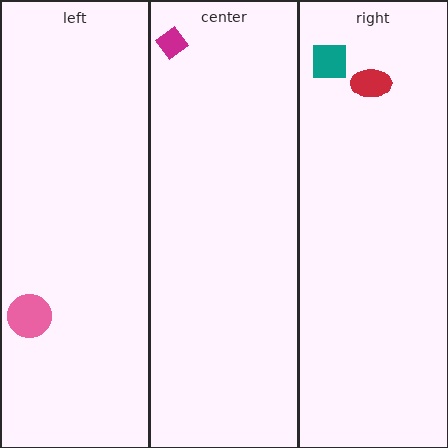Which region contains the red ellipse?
The right region.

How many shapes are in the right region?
2.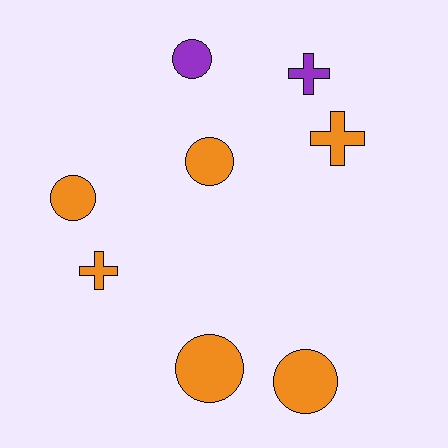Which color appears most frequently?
Orange, with 6 objects.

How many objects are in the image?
There are 8 objects.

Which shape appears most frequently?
Circle, with 5 objects.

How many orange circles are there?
There are 4 orange circles.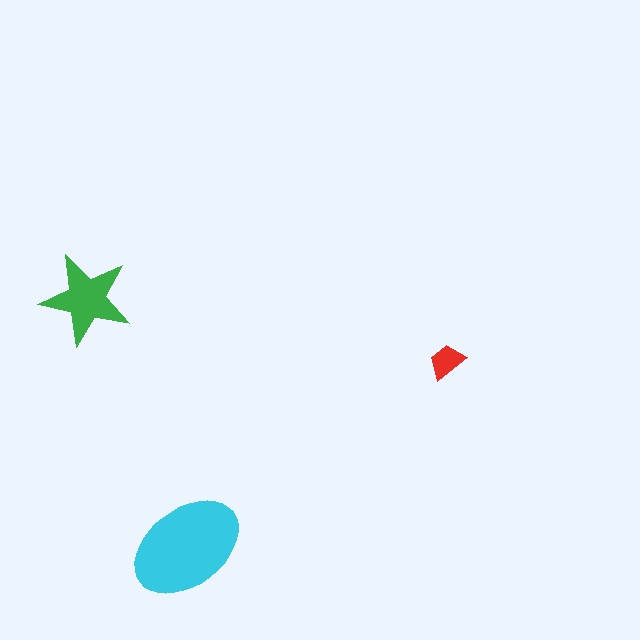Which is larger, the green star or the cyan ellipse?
The cyan ellipse.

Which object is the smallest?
The red trapezoid.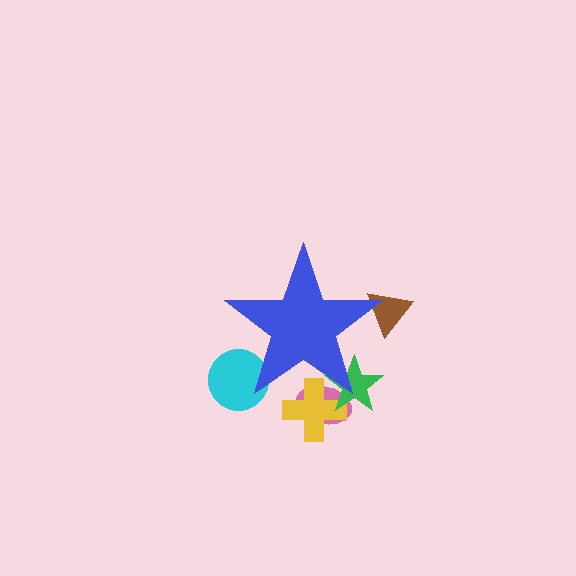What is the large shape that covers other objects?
A blue star.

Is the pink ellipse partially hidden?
Yes, the pink ellipse is partially hidden behind the blue star.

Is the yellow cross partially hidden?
Yes, the yellow cross is partially hidden behind the blue star.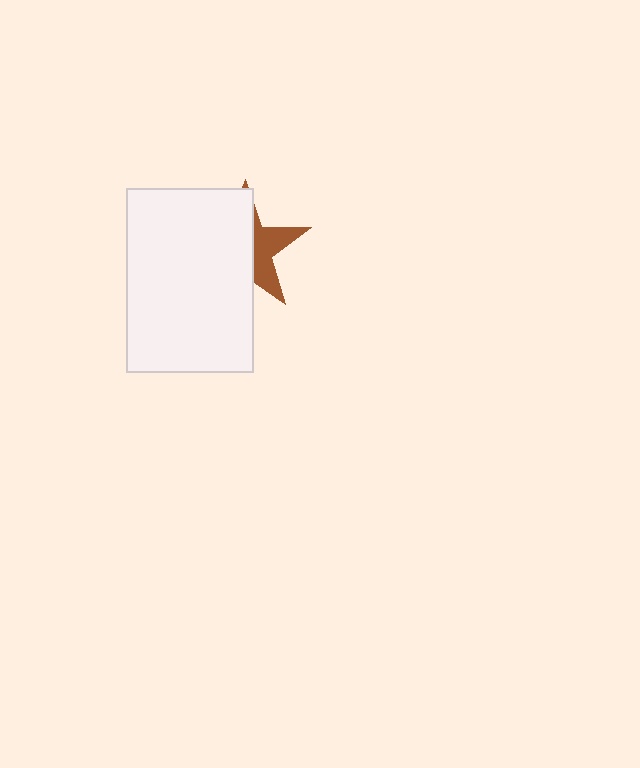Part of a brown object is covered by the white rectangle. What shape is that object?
It is a star.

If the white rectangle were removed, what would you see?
You would see the complete brown star.